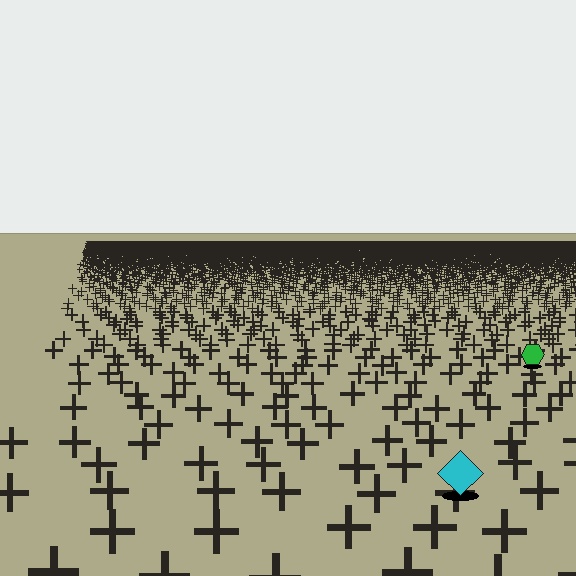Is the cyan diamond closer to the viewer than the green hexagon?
Yes. The cyan diamond is closer — you can tell from the texture gradient: the ground texture is coarser near it.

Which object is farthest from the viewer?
The green hexagon is farthest from the viewer. It appears smaller and the ground texture around it is denser.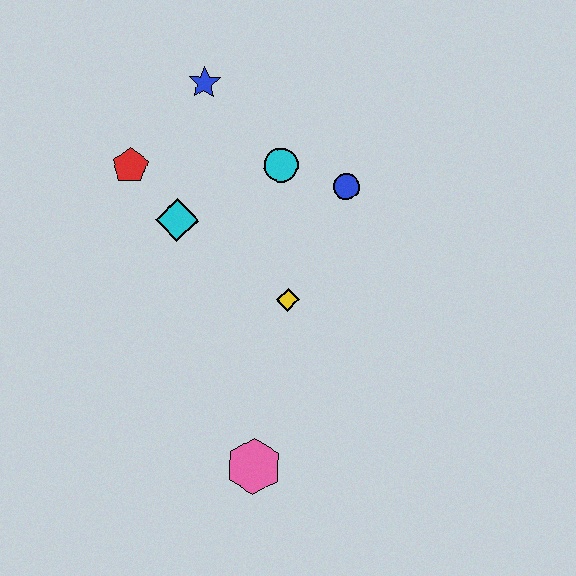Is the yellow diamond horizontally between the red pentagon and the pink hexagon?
No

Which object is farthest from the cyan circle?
The pink hexagon is farthest from the cyan circle.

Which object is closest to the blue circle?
The cyan circle is closest to the blue circle.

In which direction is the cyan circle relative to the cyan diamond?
The cyan circle is to the right of the cyan diamond.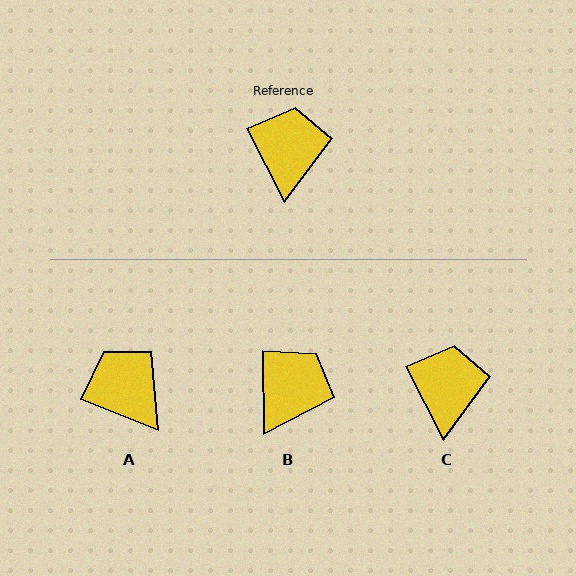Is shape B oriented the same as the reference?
No, it is off by about 27 degrees.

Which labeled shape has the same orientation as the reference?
C.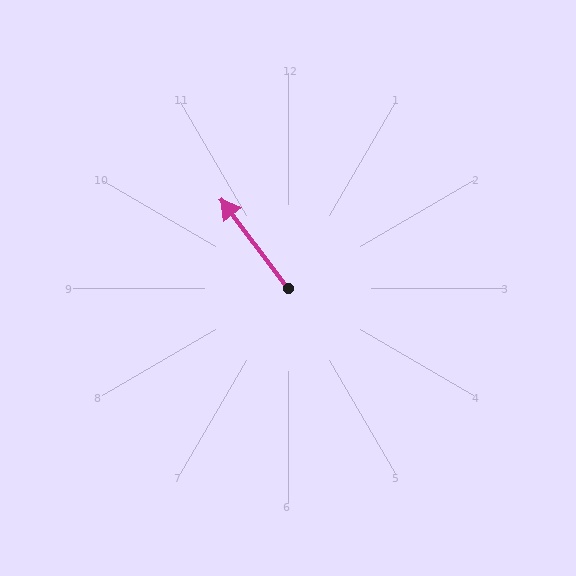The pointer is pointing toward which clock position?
Roughly 11 o'clock.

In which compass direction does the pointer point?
Northwest.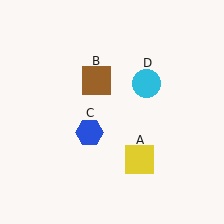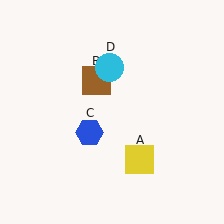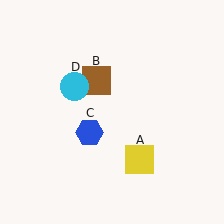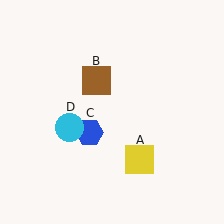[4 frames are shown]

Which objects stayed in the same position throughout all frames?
Yellow square (object A) and brown square (object B) and blue hexagon (object C) remained stationary.